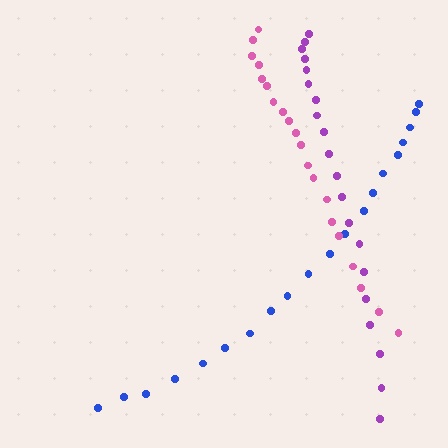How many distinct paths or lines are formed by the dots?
There are 3 distinct paths.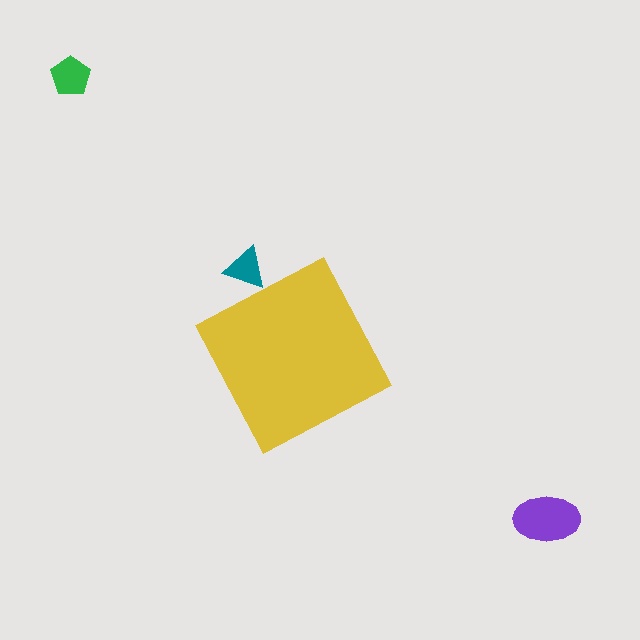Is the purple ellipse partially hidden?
No, the purple ellipse is fully visible.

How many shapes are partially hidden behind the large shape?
1 shape is partially hidden.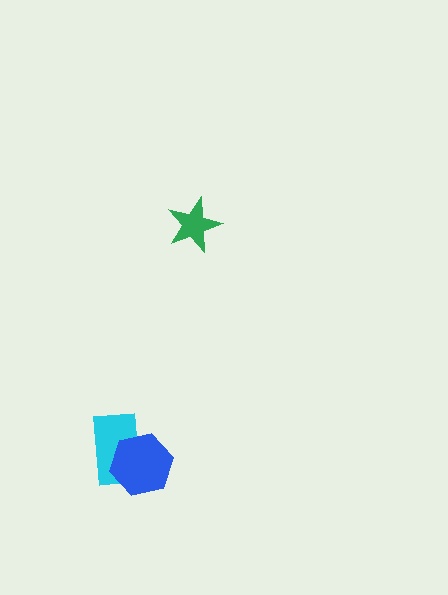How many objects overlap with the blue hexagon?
1 object overlaps with the blue hexagon.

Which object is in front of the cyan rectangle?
The blue hexagon is in front of the cyan rectangle.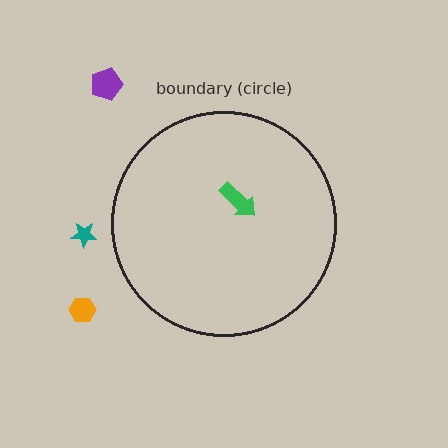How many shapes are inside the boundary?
1 inside, 3 outside.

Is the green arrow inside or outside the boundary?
Inside.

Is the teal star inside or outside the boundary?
Outside.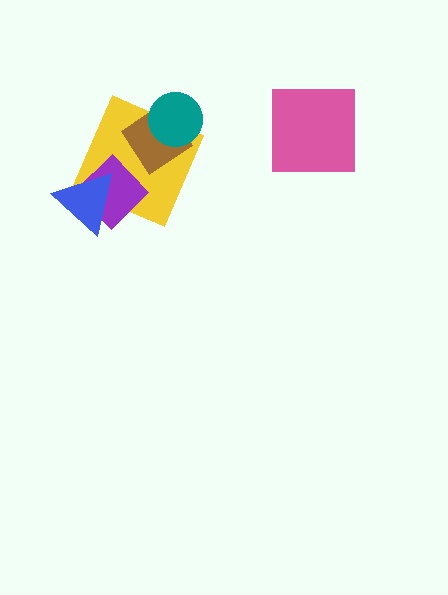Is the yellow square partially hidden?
Yes, it is partially covered by another shape.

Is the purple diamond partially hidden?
Yes, it is partially covered by another shape.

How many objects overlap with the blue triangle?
2 objects overlap with the blue triangle.